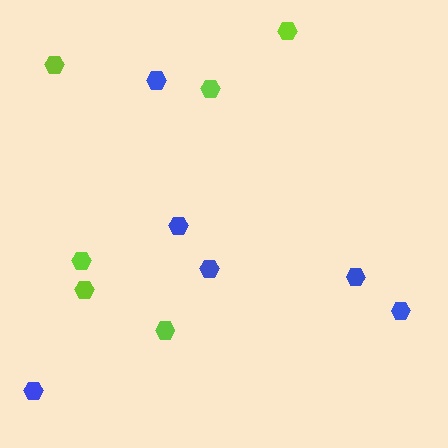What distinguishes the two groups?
There are 2 groups: one group of lime hexagons (6) and one group of blue hexagons (6).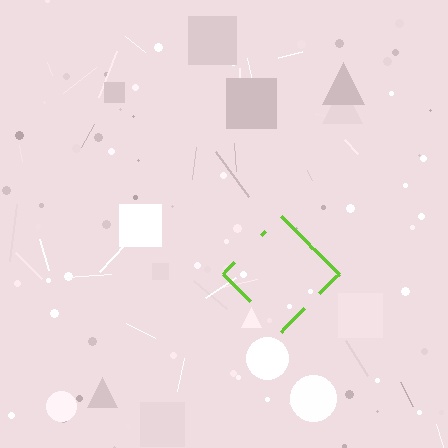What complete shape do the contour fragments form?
The contour fragments form a diamond.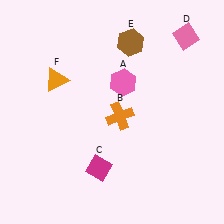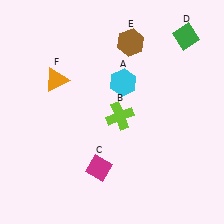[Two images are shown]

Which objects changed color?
A changed from pink to cyan. B changed from orange to lime. D changed from pink to green.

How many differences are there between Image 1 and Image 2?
There are 3 differences between the two images.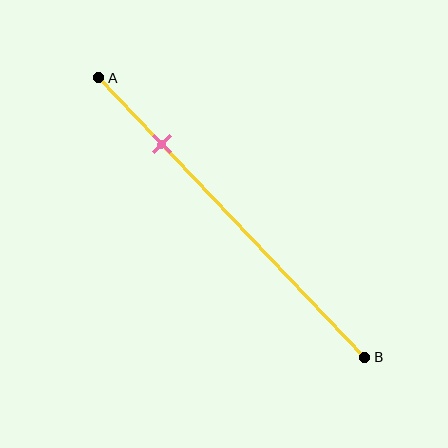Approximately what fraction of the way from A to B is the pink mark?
The pink mark is approximately 25% of the way from A to B.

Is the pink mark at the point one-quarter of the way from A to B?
Yes, the mark is approximately at the one-quarter point.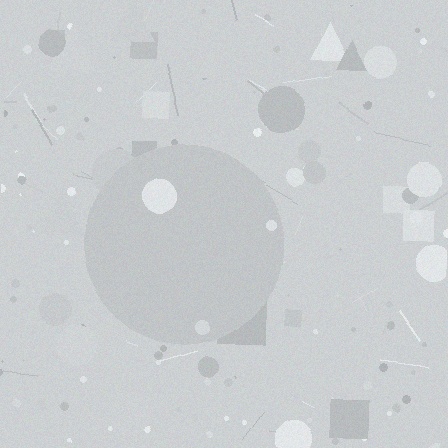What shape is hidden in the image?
A circle is hidden in the image.